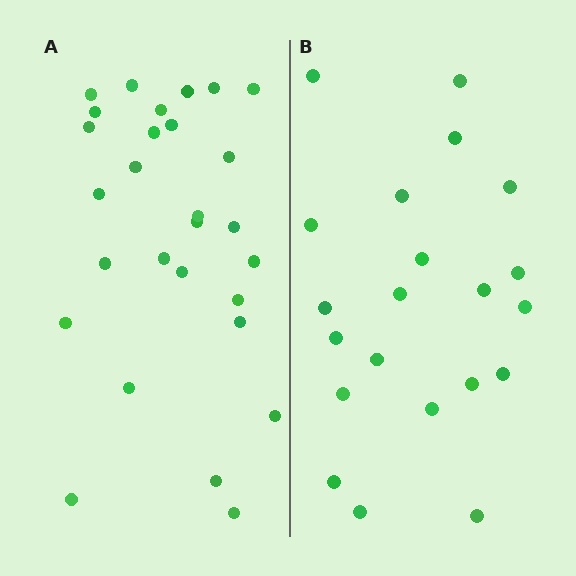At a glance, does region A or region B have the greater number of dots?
Region A (the left region) has more dots.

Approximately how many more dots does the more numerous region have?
Region A has roughly 8 or so more dots than region B.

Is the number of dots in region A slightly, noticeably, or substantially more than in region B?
Region A has noticeably more, but not dramatically so. The ratio is roughly 1.3 to 1.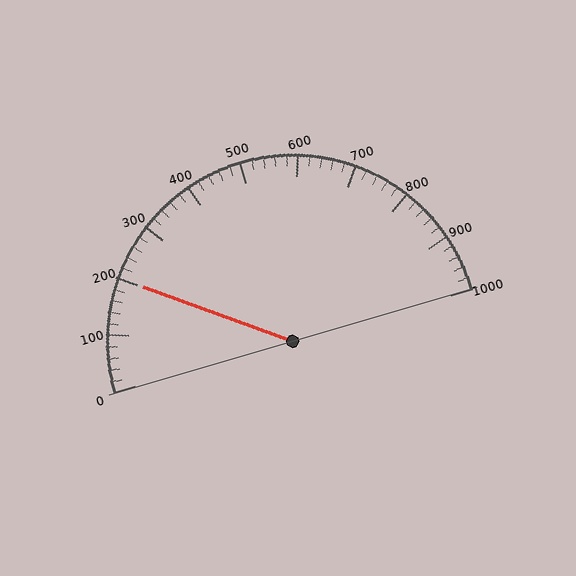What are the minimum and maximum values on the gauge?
The gauge ranges from 0 to 1000.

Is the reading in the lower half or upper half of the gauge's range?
The reading is in the lower half of the range (0 to 1000).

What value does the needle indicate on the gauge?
The needle indicates approximately 200.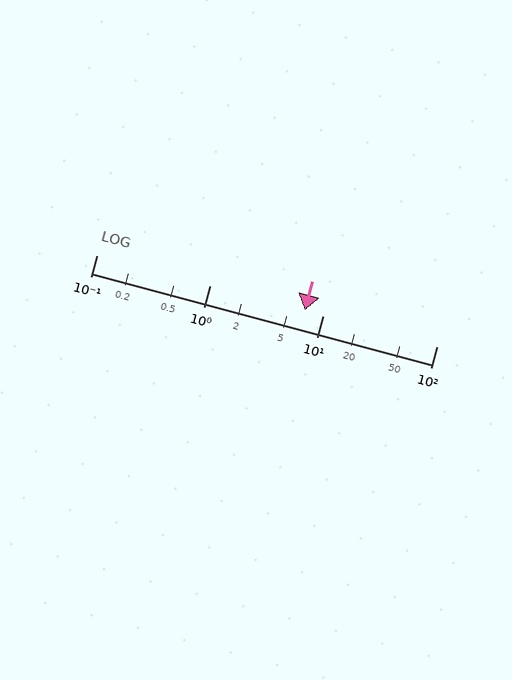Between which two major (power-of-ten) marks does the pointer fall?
The pointer is between 1 and 10.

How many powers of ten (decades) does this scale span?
The scale spans 3 decades, from 0.1 to 100.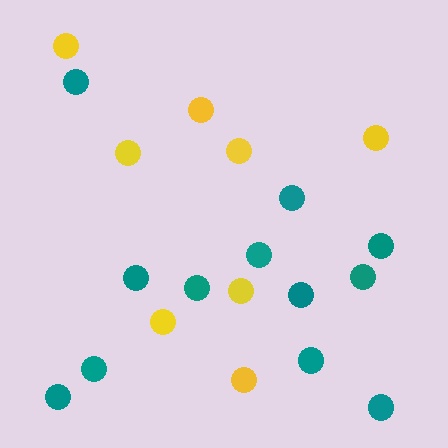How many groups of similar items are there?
There are 2 groups: one group of yellow circles (8) and one group of teal circles (12).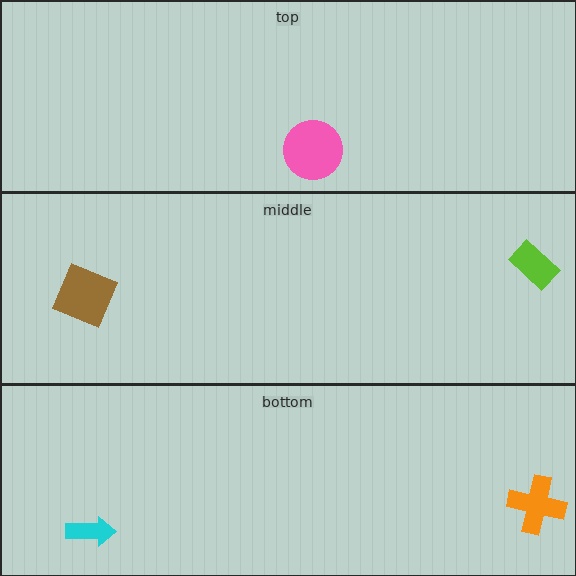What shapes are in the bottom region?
The orange cross, the cyan arrow.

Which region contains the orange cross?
The bottom region.